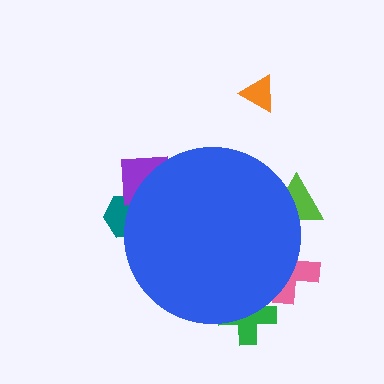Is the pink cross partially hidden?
Yes, the pink cross is partially hidden behind the blue circle.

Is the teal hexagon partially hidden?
Yes, the teal hexagon is partially hidden behind the blue circle.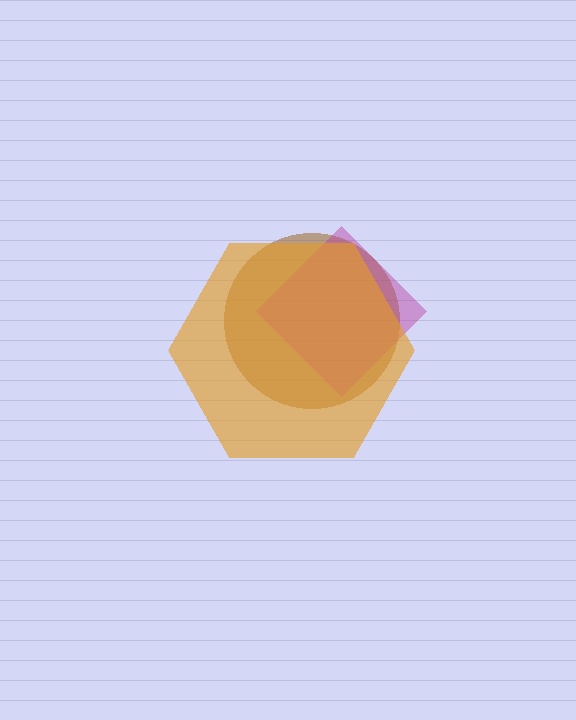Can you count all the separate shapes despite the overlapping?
Yes, there are 3 separate shapes.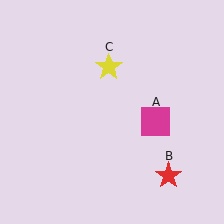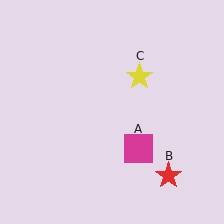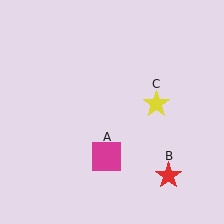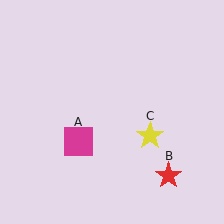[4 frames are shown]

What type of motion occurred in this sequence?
The magenta square (object A), yellow star (object C) rotated clockwise around the center of the scene.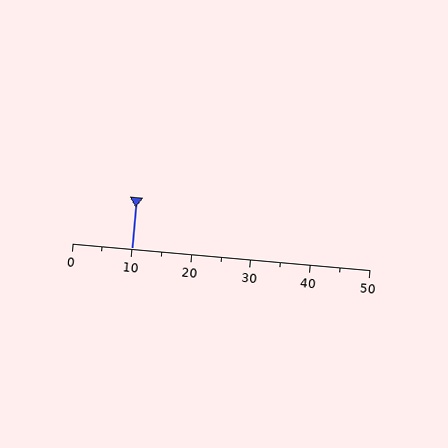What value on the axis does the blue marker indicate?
The marker indicates approximately 10.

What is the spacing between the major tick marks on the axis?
The major ticks are spaced 10 apart.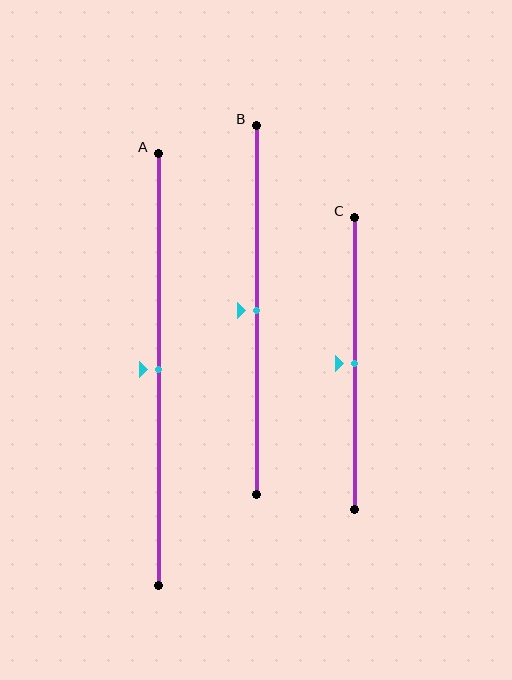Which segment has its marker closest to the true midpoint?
Segment A has its marker closest to the true midpoint.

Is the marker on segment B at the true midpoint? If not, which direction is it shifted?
Yes, the marker on segment B is at the true midpoint.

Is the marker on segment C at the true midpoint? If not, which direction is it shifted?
Yes, the marker on segment C is at the true midpoint.